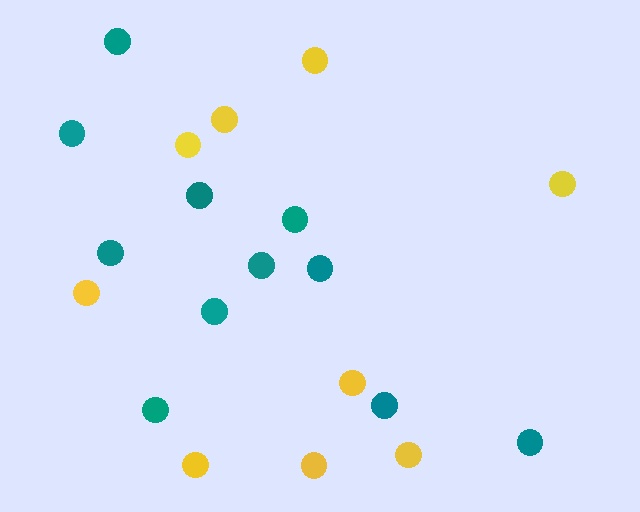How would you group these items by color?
There are 2 groups: one group of teal circles (11) and one group of yellow circles (9).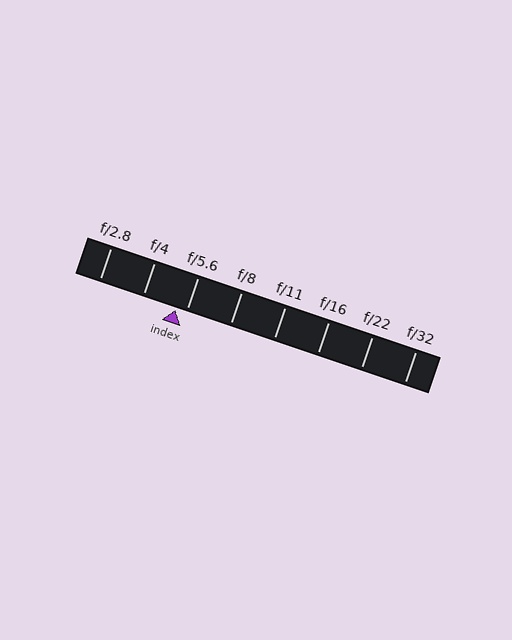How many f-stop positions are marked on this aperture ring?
There are 8 f-stop positions marked.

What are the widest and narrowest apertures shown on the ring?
The widest aperture shown is f/2.8 and the narrowest is f/32.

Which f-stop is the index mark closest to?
The index mark is closest to f/5.6.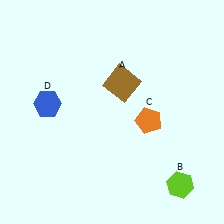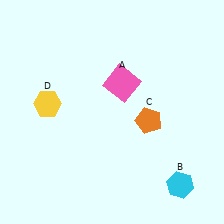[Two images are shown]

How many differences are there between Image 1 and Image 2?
There are 3 differences between the two images.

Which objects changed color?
A changed from brown to pink. B changed from lime to cyan. D changed from blue to yellow.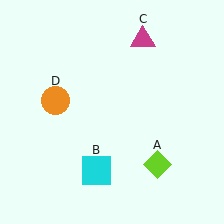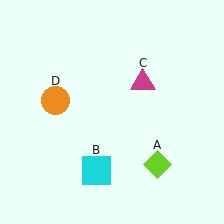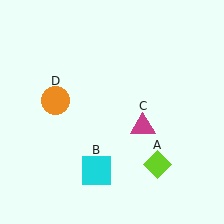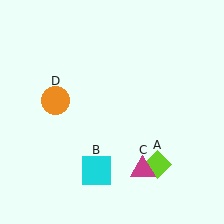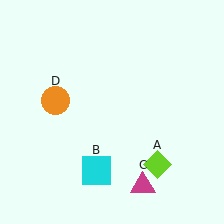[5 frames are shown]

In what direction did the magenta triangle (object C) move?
The magenta triangle (object C) moved down.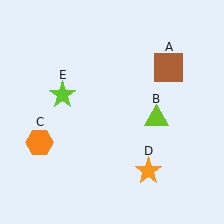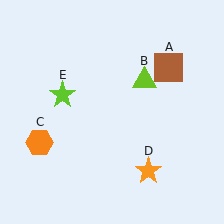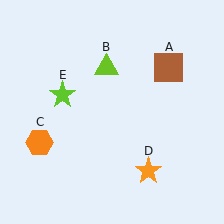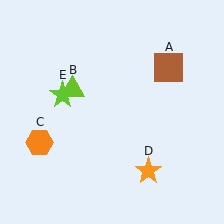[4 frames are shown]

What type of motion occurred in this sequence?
The lime triangle (object B) rotated counterclockwise around the center of the scene.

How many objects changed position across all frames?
1 object changed position: lime triangle (object B).